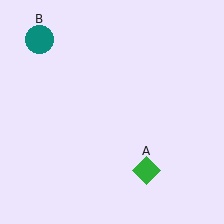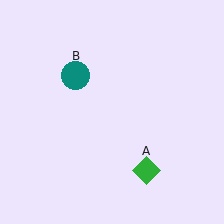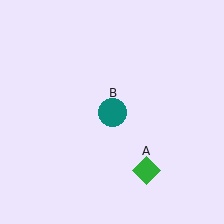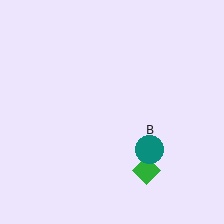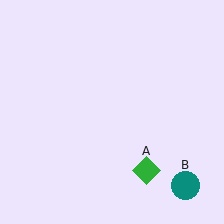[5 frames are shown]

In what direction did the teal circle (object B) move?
The teal circle (object B) moved down and to the right.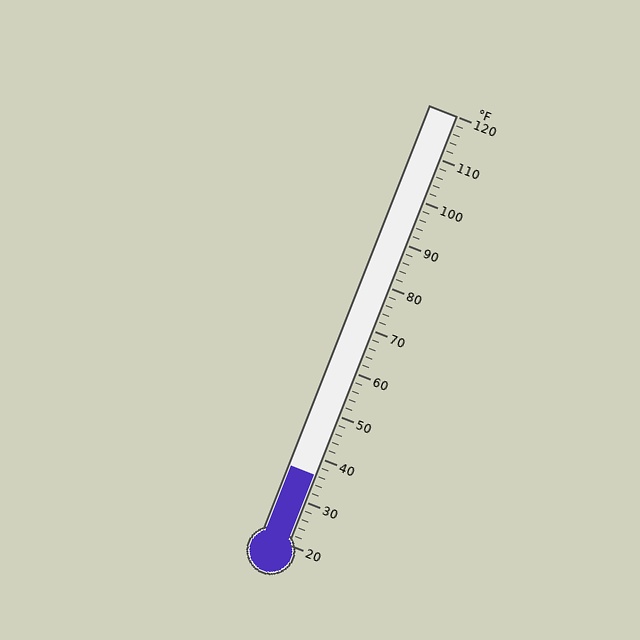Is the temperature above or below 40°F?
The temperature is below 40°F.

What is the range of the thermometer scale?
The thermometer scale ranges from 20°F to 120°F.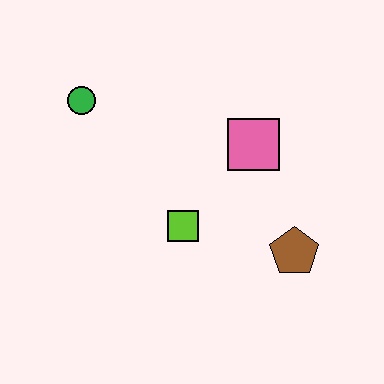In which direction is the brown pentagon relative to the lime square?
The brown pentagon is to the right of the lime square.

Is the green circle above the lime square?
Yes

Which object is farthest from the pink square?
The green circle is farthest from the pink square.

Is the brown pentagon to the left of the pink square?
No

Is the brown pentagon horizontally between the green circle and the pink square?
No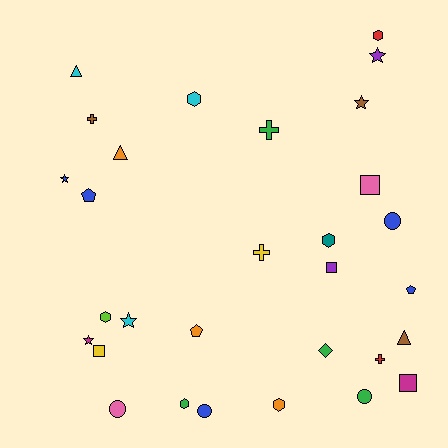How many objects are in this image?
There are 30 objects.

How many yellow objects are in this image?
There are 2 yellow objects.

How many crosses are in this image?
There are 4 crosses.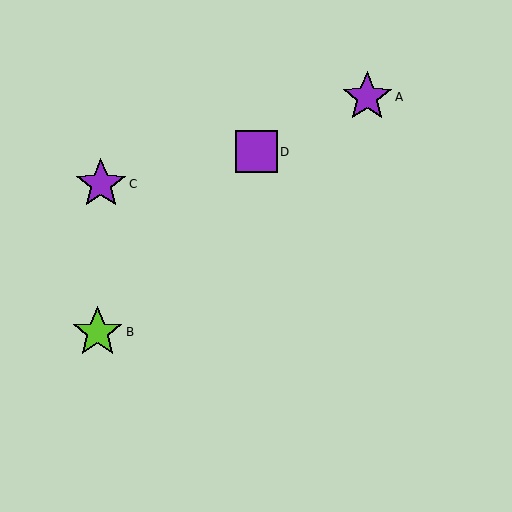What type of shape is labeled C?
Shape C is a purple star.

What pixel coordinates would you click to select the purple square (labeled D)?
Click at (256, 152) to select the purple square D.